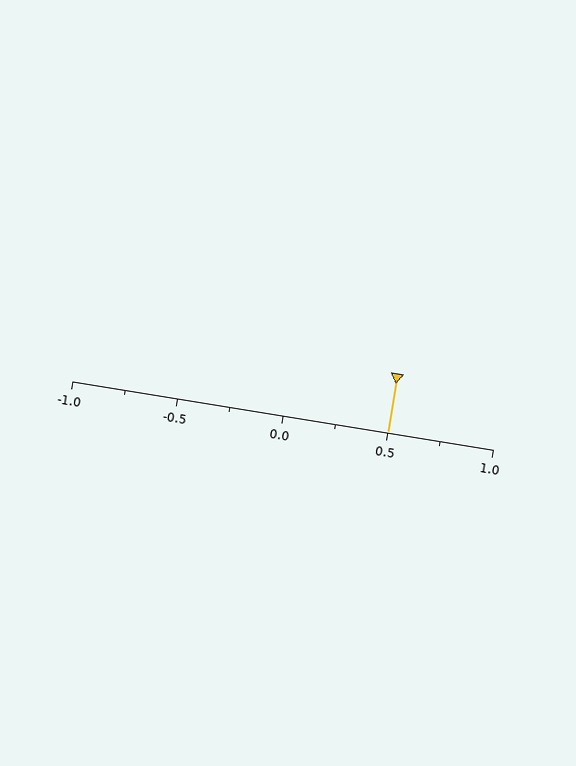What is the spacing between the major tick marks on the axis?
The major ticks are spaced 0.5 apart.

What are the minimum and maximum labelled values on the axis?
The axis runs from -1.0 to 1.0.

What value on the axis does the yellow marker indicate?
The marker indicates approximately 0.5.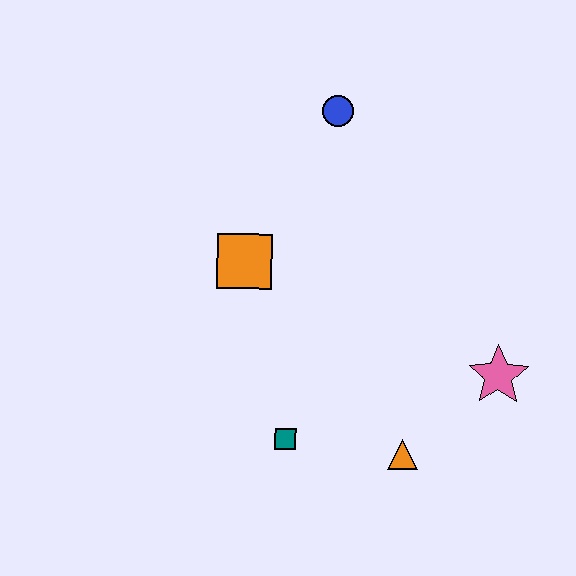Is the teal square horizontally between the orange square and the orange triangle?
Yes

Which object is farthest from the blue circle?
The orange triangle is farthest from the blue circle.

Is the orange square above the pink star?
Yes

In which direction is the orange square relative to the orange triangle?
The orange square is above the orange triangle.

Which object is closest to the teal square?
The orange triangle is closest to the teal square.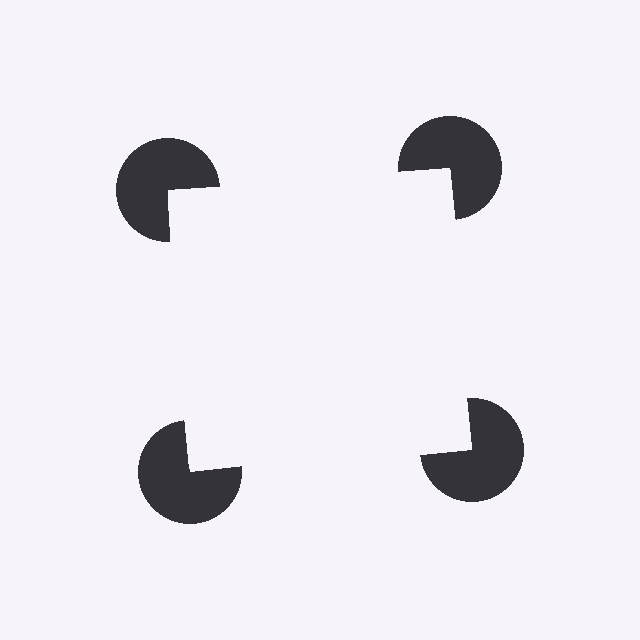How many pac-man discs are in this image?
There are 4 — one at each vertex of the illusory square.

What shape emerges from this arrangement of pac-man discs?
An illusory square — its edges are inferred from the aligned wedge cuts in the pac-man discs, not physically drawn.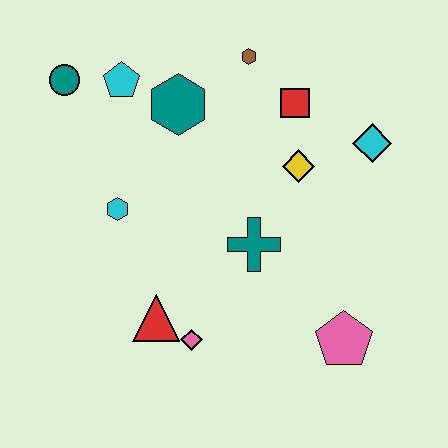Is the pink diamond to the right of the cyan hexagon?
Yes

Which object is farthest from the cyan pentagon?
The pink pentagon is farthest from the cyan pentagon.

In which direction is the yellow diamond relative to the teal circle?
The yellow diamond is to the right of the teal circle.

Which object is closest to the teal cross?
The yellow diamond is closest to the teal cross.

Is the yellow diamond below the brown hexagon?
Yes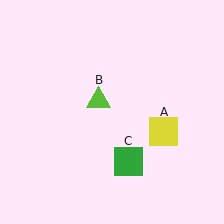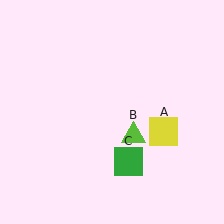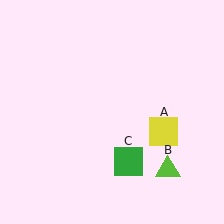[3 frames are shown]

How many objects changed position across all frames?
1 object changed position: lime triangle (object B).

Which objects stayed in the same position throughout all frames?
Yellow square (object A) and green square (object C) remained stationary.